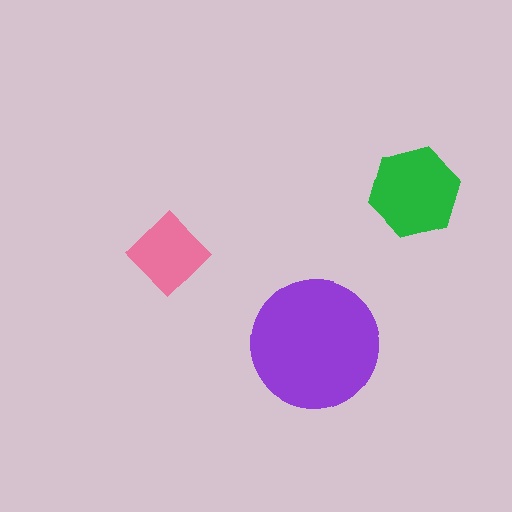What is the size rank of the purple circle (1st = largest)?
1st.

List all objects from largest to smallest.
The purple circle, the green hexagon, the pink diamond.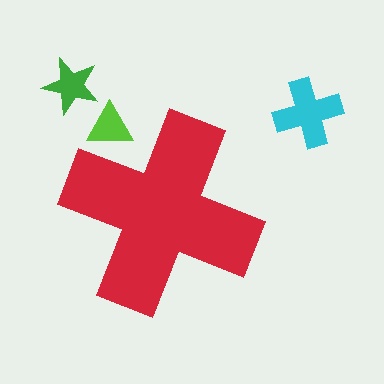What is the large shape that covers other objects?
A red cross.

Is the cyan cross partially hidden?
No, the cyan cross is fully visible.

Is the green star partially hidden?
No, the green star is fully visible.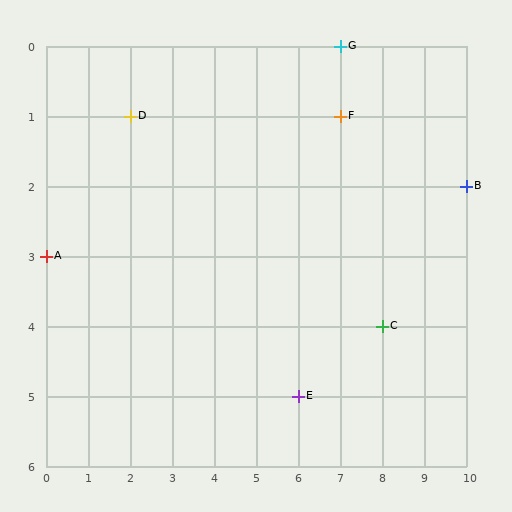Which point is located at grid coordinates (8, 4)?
Point C is at (8, 4).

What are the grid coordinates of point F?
Point F is at grid coordinates (7, 1).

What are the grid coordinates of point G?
Point G is at grid coordinates (7, 0).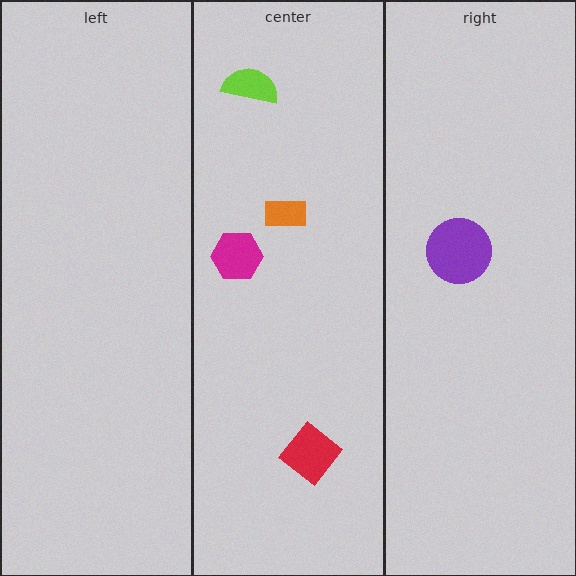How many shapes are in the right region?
1.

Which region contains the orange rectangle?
The center region.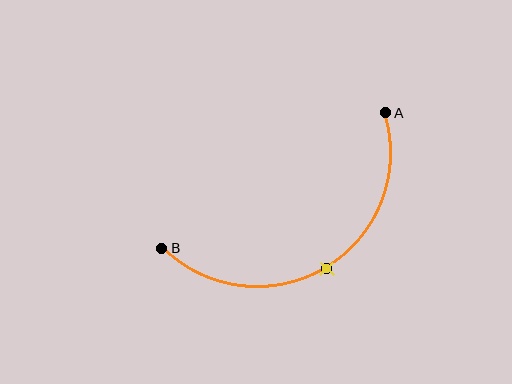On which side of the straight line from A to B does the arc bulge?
The arc bulges below the straight line connecting A and B.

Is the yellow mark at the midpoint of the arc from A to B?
Yes. The yellow mark lies on the arc at equal arc-length from both A and B — it is the arc midpoint.